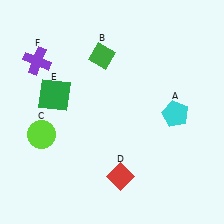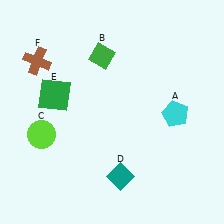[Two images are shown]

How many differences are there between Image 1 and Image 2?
There are 2 differences between the two images.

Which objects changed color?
D changed from red to teal. F changed from purple to brown.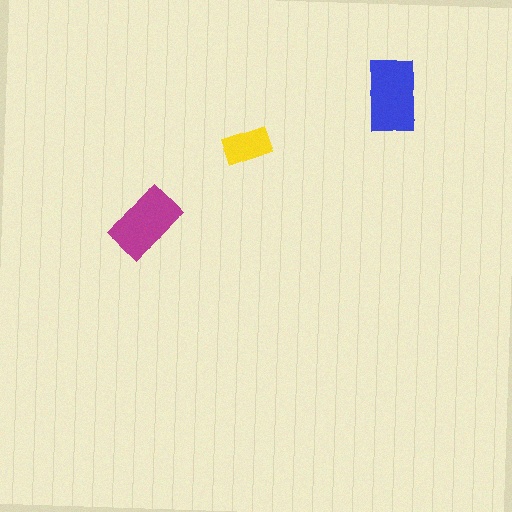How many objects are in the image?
There are 3 objects in the image.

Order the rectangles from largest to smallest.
the blue one, the magenta one, the yellow one.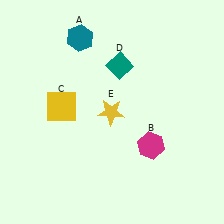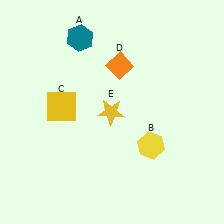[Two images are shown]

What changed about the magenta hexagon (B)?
In Image 1, B is magenta. In Image 2, it changed to yellow.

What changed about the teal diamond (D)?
In Image 1, D is teal. In Image 2, it changed to orange.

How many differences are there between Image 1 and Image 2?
There are 2 differences between the two images.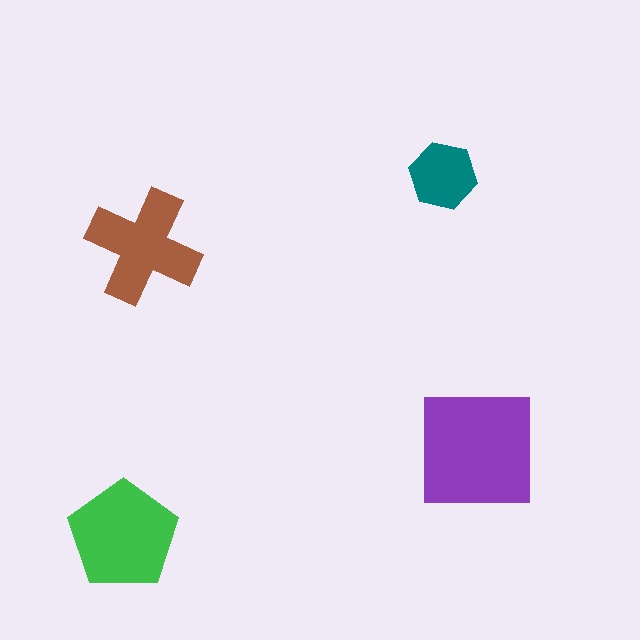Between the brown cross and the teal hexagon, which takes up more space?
The brown cross.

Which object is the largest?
The purple square.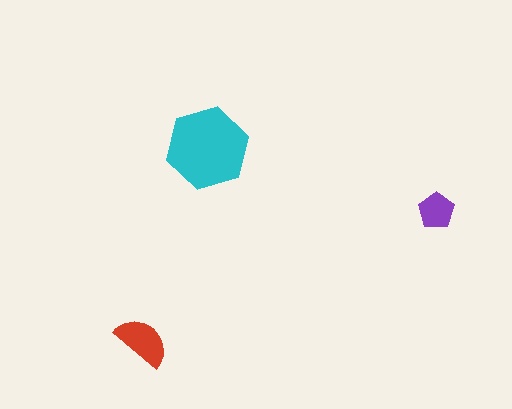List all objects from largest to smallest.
The cyan hexagon, the red semicircle, the purple pentagon.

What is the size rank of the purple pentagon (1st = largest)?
3rd.